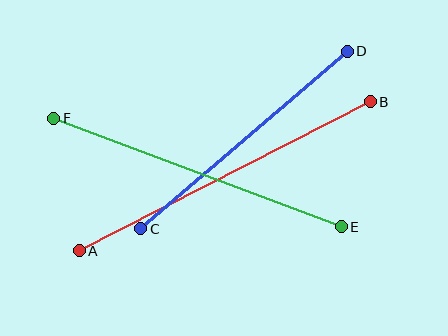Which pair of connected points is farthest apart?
Points A and B are farthest apart.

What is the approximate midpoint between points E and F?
The midpoint is at approximately (197, 173) pixels.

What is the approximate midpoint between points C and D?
The midpoint is at approximately (244, 140) pixels.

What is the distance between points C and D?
The distance is approximately 273 pixels.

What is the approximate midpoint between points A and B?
The midpoint is at approximately (225, 176) pixels.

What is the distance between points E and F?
The distance is approximately 307 pixels.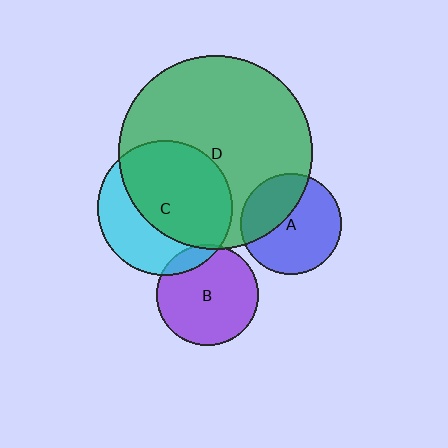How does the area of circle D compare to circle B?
Approximately 3.6 times.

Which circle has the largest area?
Circle D (green).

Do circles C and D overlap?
Yes.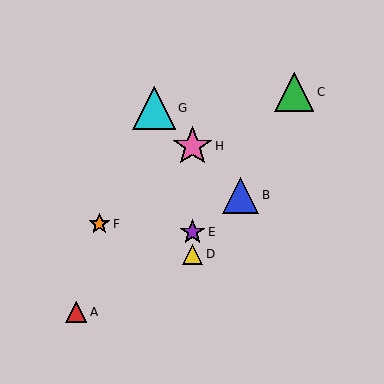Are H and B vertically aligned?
No, H is at x≈192 and B is at x≈240.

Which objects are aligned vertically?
Objects D, E, H are aligned vertically.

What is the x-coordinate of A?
Object A is at x≈76.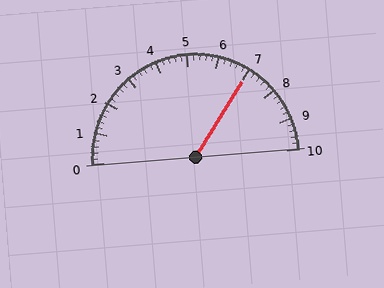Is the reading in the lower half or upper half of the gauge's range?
The reading is in the upper half of the range (0 to 10).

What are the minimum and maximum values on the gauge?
The gauge ranges from 0 to 10.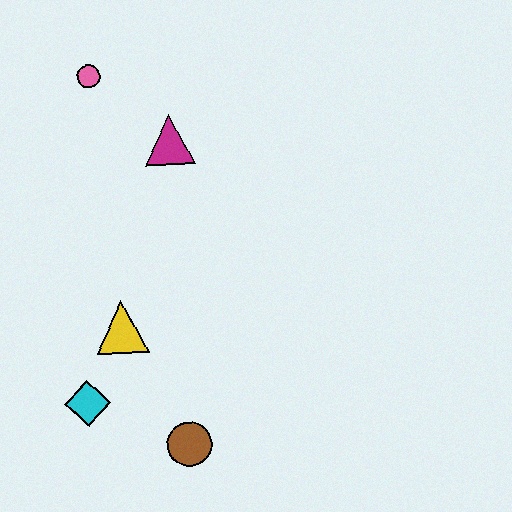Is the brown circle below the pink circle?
Yes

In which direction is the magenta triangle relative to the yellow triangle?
The magenta triangle is above the yellow triangle.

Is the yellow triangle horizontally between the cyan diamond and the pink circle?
No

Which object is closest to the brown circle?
The cyan diamond is closest to the brown circle.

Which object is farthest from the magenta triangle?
The brown circle is farthest from the magenta triangle.